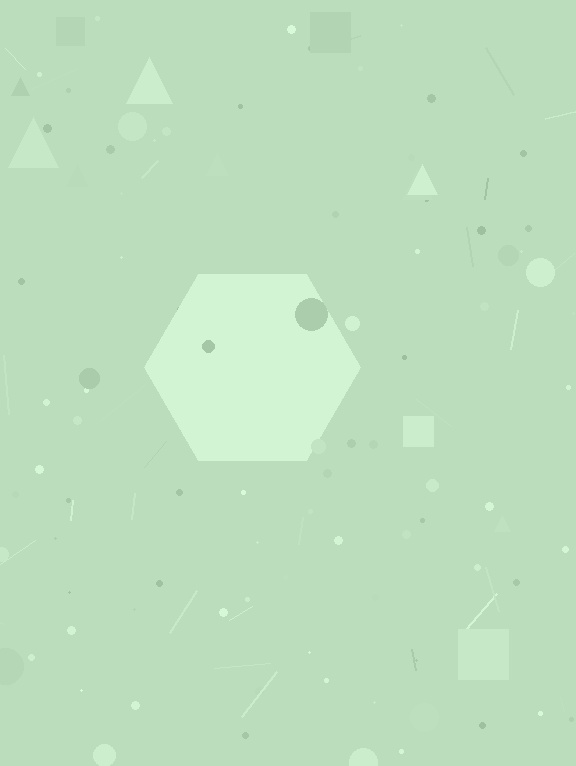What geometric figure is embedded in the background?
A hexagon is embedded in the background.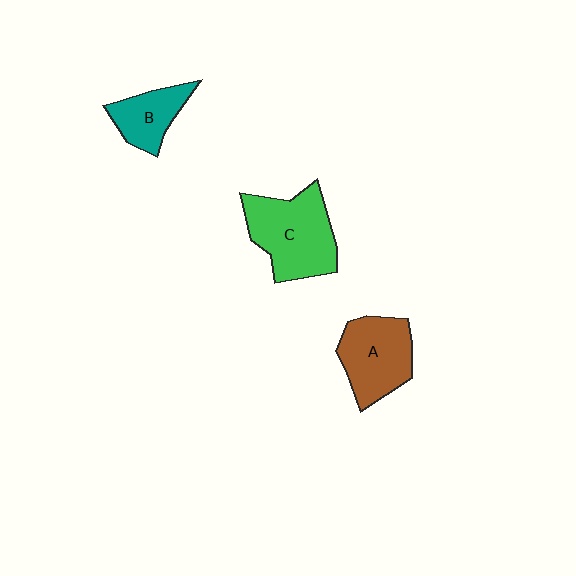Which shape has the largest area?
Shape C (green).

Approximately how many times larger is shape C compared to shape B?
Approximately 1.8 times.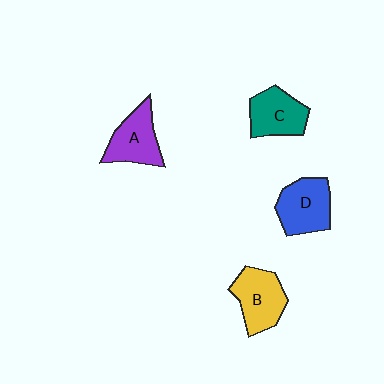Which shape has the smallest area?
Shape C (teal).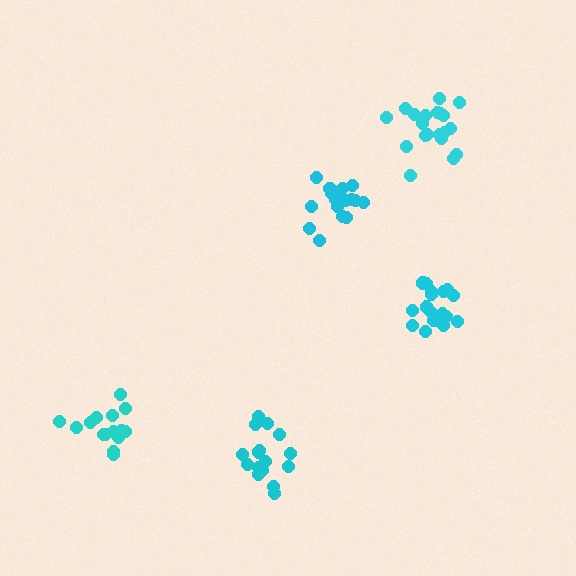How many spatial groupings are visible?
There are 5 spatial groupings.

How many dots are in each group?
Group 1: 18 dots, Group 2: 20 dots, Group 3: 18 dots, Group 4: 15 dots, Group 5: 17 dots (88 total).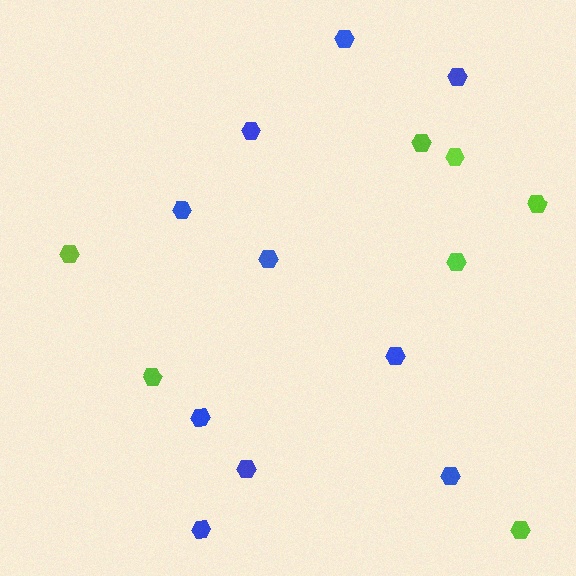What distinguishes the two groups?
There are 2 groups: one group of lime hexagons (7) and one group of blue hexagons (10).